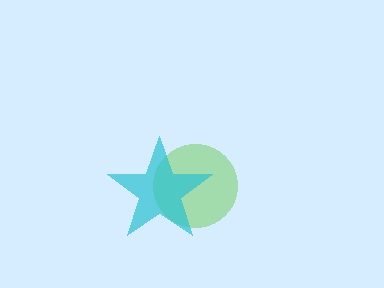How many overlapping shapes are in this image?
There are 2 overlapping shapes in the image.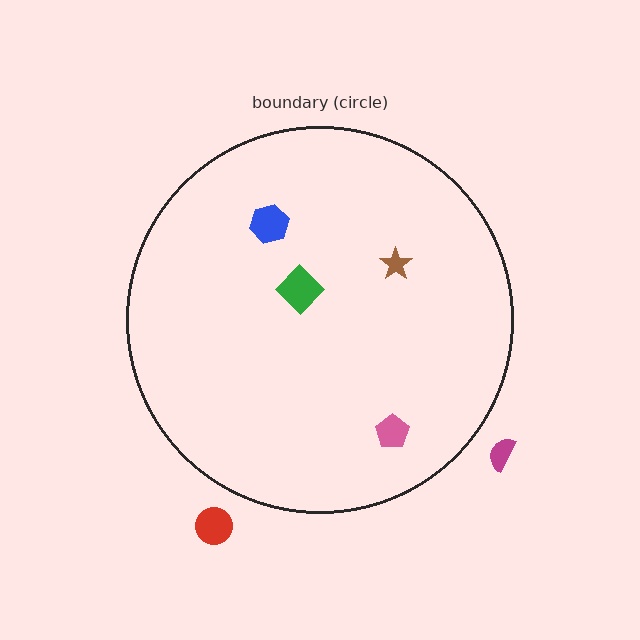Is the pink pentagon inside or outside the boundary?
Inside.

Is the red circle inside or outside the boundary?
Outside.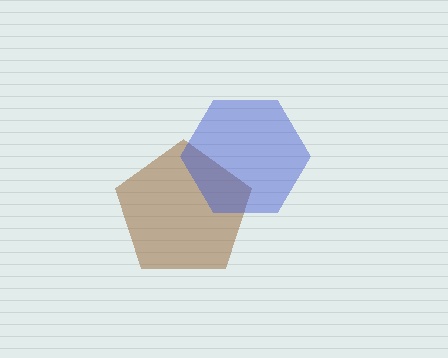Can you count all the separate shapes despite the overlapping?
Yes, there are 2 separate shapes.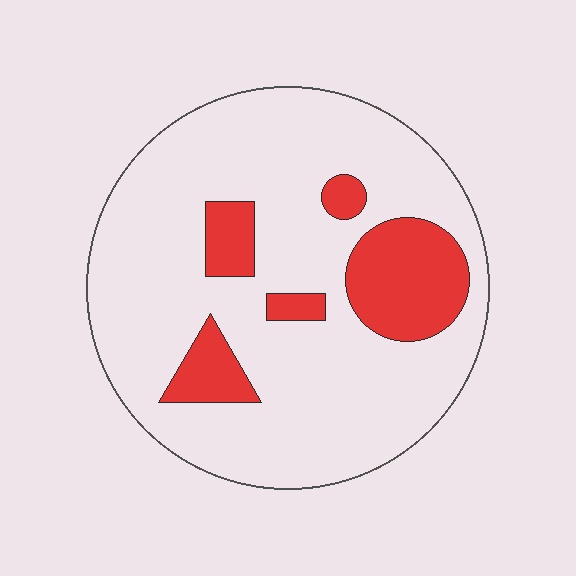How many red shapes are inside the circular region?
5.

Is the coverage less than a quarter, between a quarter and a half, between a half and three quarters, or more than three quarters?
Less than a quarter.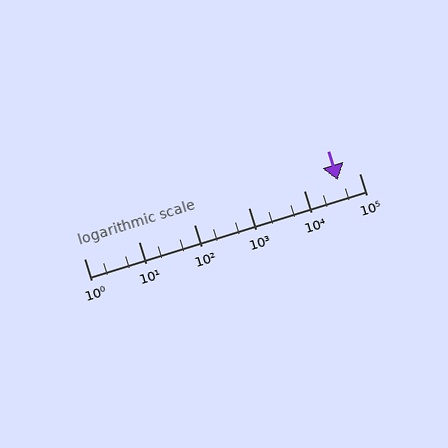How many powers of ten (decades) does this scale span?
The scale spans 5 decades, from 1 to 100000.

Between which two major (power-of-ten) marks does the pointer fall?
The pointer is between 10000 and 100000.